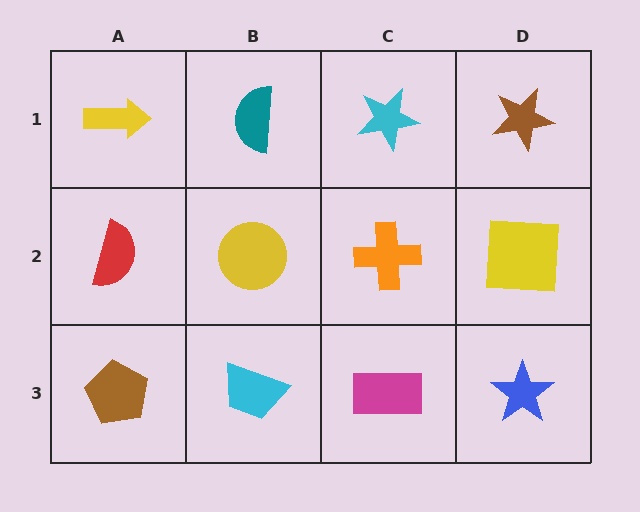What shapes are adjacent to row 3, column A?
A red semicircle (row 2, column A), a cyan trapezoid (row 3, column B).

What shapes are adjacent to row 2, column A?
A yellow arrow (row 1, column A), a brown pentagon (row 3, column A), a yellow circle (row 2, column B).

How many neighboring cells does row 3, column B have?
3.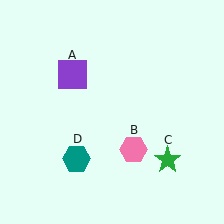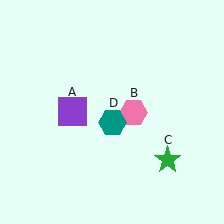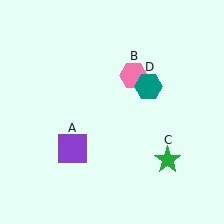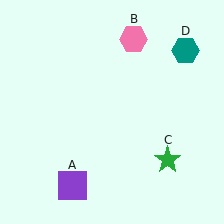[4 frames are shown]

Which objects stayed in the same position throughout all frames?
Green star (object C) remained stationary.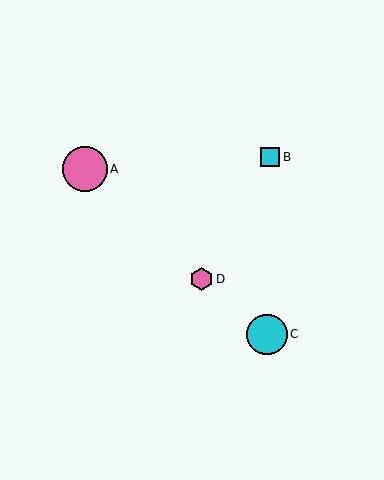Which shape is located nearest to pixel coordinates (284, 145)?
The cyan square (labeled B) at (270, 157) is nearest to that location.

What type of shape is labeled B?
Shape B is a cyan square.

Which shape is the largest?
The pink circle (labeled A) is the largest.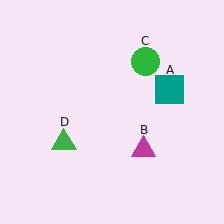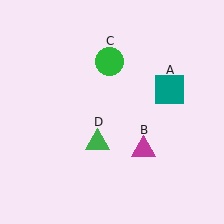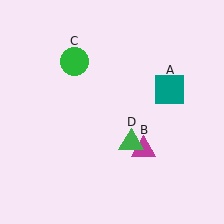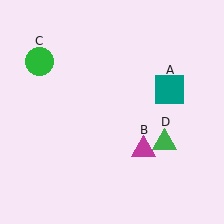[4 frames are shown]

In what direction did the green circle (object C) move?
The green circle (object C) moved left.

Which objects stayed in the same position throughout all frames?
Teal square (object A) and magenta triangle (object B) remained stationary.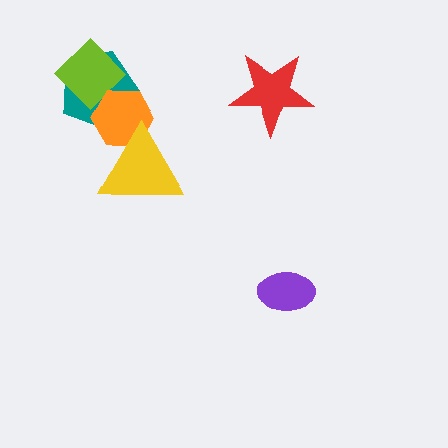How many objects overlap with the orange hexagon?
3 objects overlap with the orange hexagon.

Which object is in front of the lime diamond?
The orange hexagon is in front of the lime diamond.